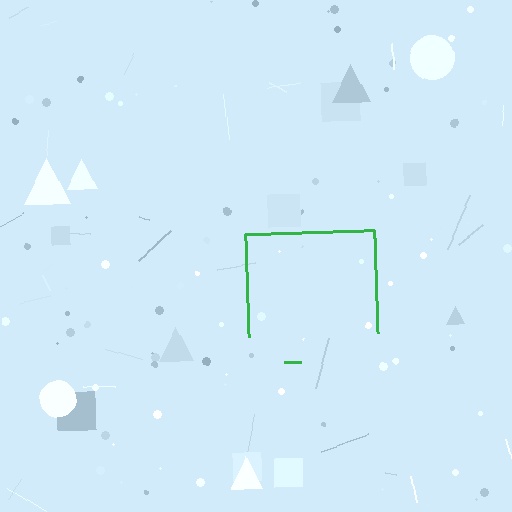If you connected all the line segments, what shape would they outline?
They would outline a square.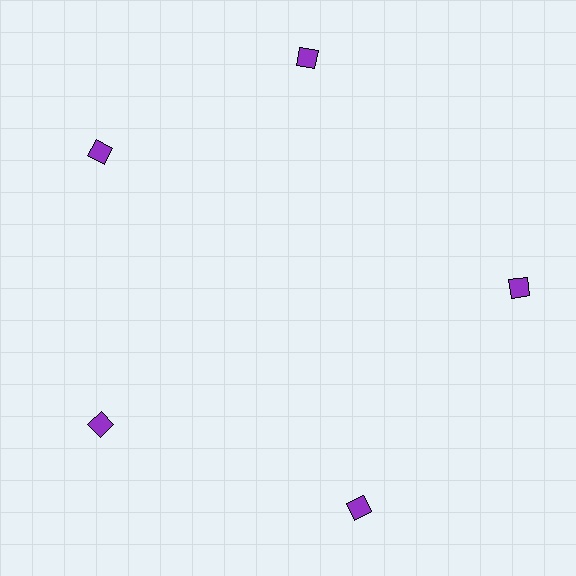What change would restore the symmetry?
The symmetry would be restored by rotating it back into even spacing with its neighbors so that all 5 squares sit at equal angles and equal distance from the center.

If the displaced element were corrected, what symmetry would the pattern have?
It would have 5-fold rotational symmetry — the pattern would map onto itself every 72 degrees.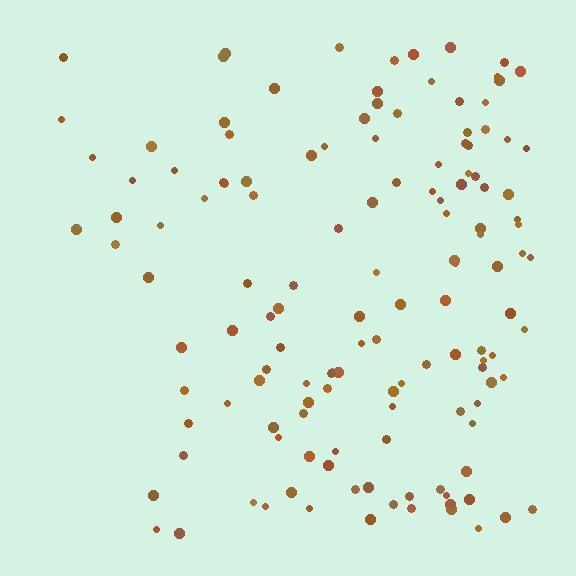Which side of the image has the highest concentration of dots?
The right.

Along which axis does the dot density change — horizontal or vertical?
Horizontal.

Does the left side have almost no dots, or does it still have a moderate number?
Still a moderate number, just noticeably fewer than the right.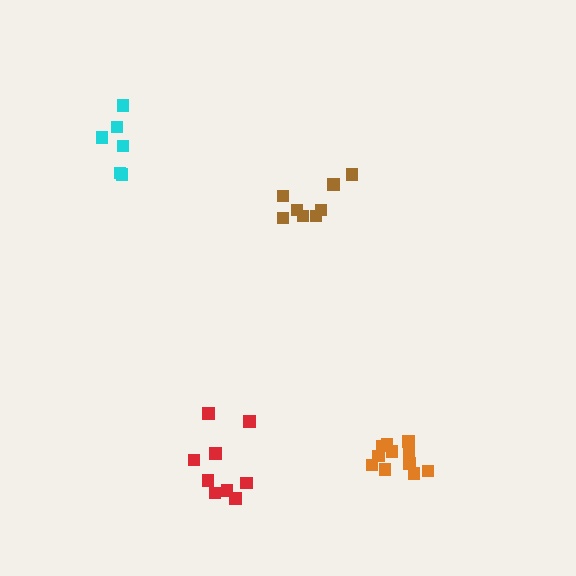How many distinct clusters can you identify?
There are 4 distinct clusters.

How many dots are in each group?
Group 1: 6 dots, Group 2: 8 dots, Group 3: 9 dots, Group 4: 11 dots (34 total).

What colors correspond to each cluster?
The clusters are colored: cyan, brown, red, orange.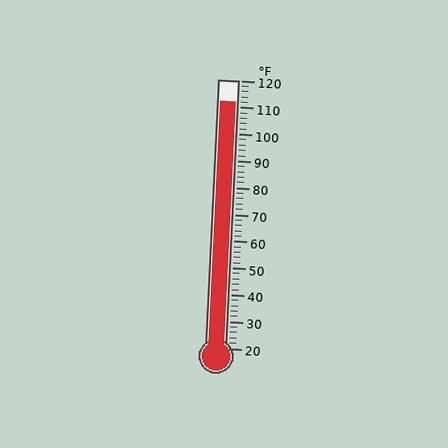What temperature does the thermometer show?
The thermometer shows approximately 112°F.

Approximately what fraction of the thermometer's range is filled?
The thermometer is filled to approximately 90% of its range.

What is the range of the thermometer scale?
The thermometer scale ranges from 20°F to 120°F.